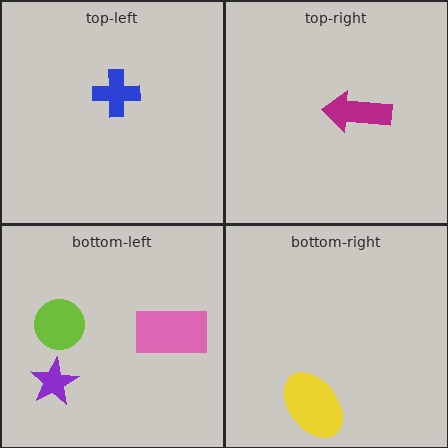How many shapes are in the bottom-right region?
1.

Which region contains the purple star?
The bottom-left region.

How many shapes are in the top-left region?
1.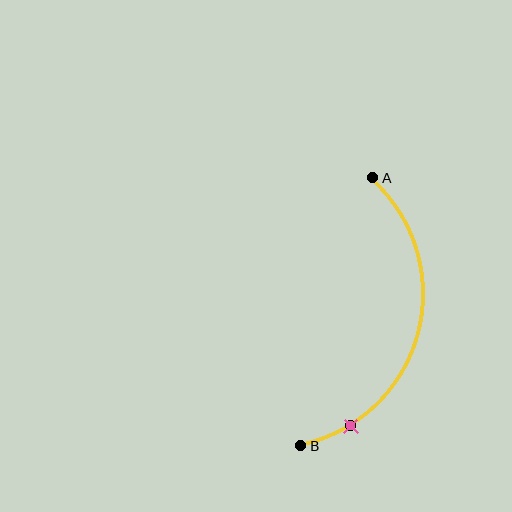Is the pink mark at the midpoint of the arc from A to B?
No. The pink mark lies on the arc but is closer to endpoint B. The arc midpoint would be at the point on the curve equidistant along the arc from both A and B.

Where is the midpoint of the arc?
The arc midpoint is the point on the curve farthest from the straight line joining A and B. It sits to the right of that line.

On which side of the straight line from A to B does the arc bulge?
The arc bulges to the right of the straight line connecting A and B.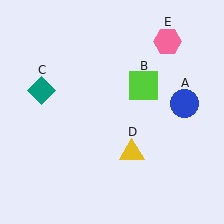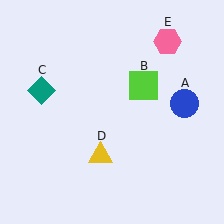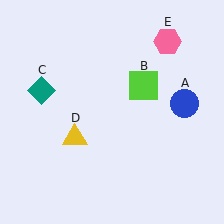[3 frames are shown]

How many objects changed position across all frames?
1 object changed position: yellow triangle (object D).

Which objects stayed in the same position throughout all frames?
Blue circle (object A) and lime square (object B) and teal diamond (object C) and pink hexagon (object E) remained stationary.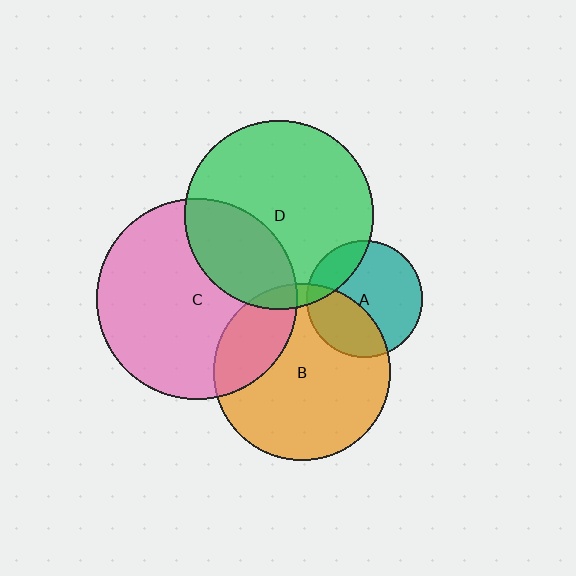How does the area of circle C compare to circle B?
Approximately 1.3 times.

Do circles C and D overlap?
Yes.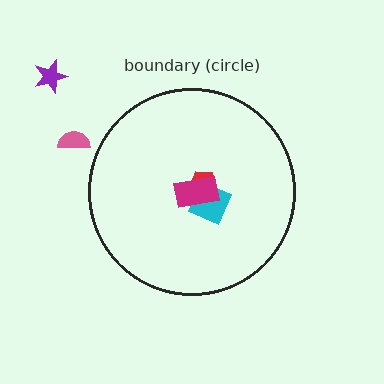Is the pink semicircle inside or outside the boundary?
Outside.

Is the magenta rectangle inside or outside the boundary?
Inside.